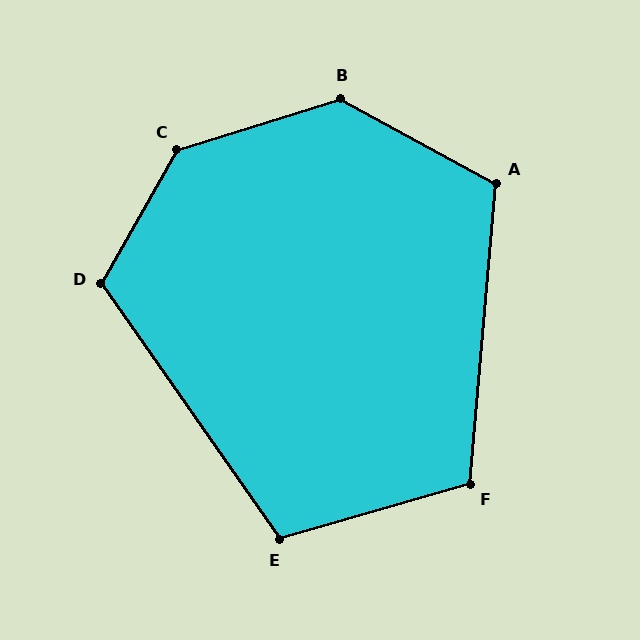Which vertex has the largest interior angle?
C, at approximately 137 degrees.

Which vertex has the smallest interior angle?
E, at approximately 109 degrees.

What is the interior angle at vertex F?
Approximately 111 degrees (obtuse).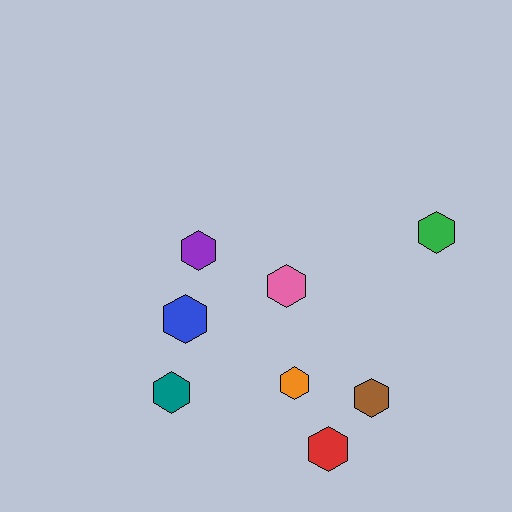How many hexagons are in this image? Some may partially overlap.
There are 8 hexagons.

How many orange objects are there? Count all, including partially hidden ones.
There is 1 orange object.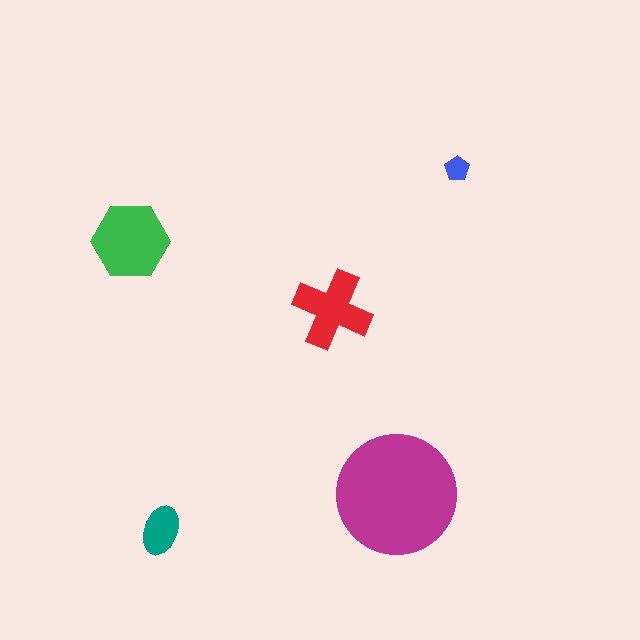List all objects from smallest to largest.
The blue pentagon, the teal ellipse, the red cross, the green hexagon, the magenta circle.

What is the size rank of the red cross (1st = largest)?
3rd.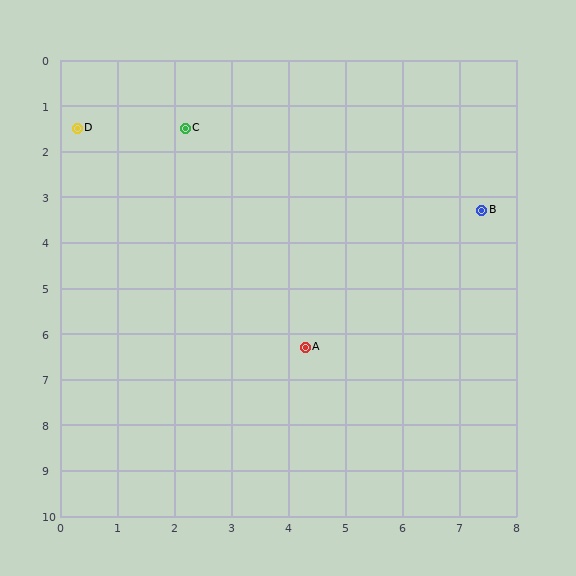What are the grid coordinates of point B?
Point B is at approximately (7.4, 3.3).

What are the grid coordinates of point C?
Point C is at approximately (2.2, 1.5).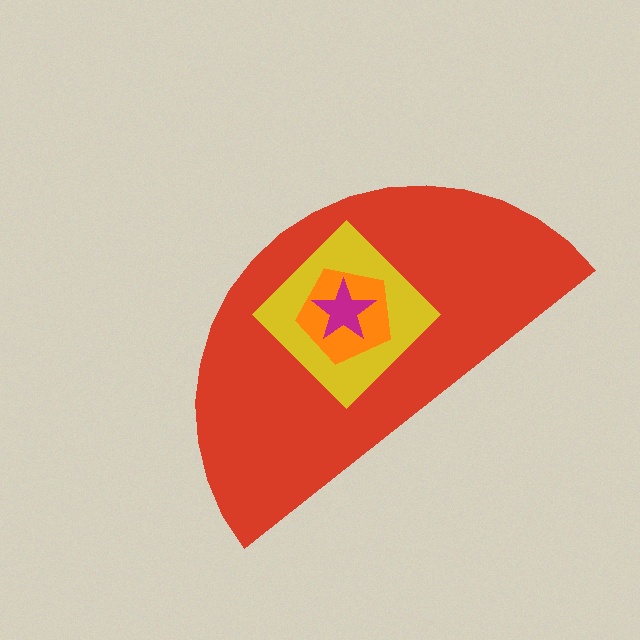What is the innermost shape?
The magenta star.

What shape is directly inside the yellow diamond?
The orange pentagon.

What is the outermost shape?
The red semicircle.